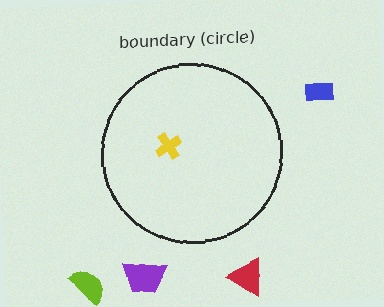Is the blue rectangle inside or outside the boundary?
Outside.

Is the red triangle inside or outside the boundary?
Outside.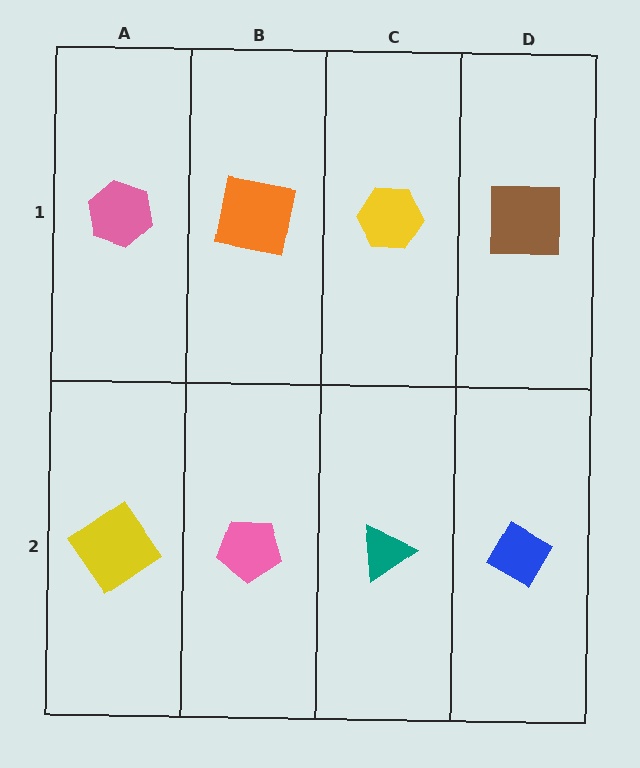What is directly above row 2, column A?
A pink hexagon.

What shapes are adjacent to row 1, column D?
A blue diamond (row 2, column D), a yellow hexagon (row 1, column C).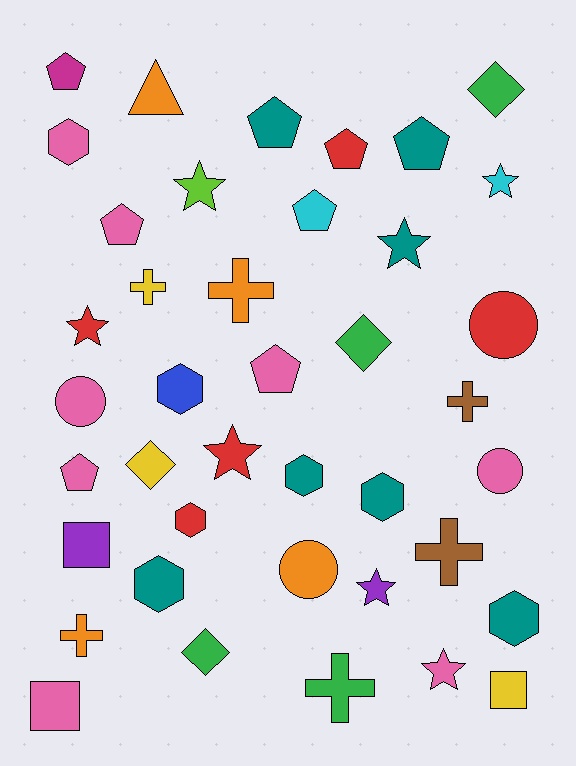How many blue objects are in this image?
There is 1 blue object.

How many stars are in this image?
There are 7 stars.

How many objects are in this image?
There are 40 objects.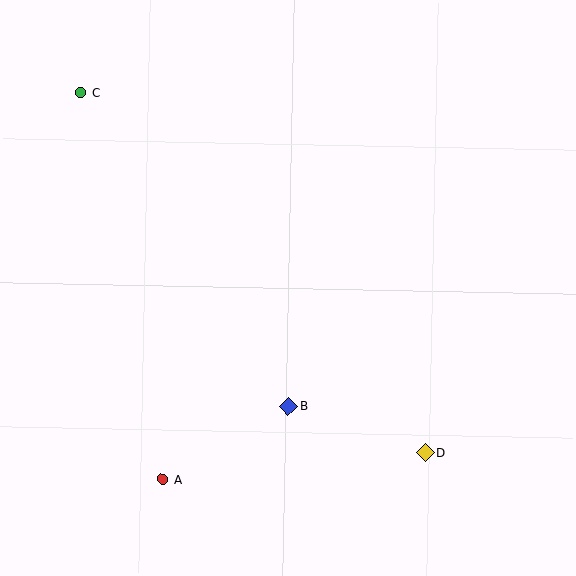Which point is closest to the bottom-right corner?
Point D is closest to the bottom-right corner.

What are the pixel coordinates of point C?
Point C is at (81, 92).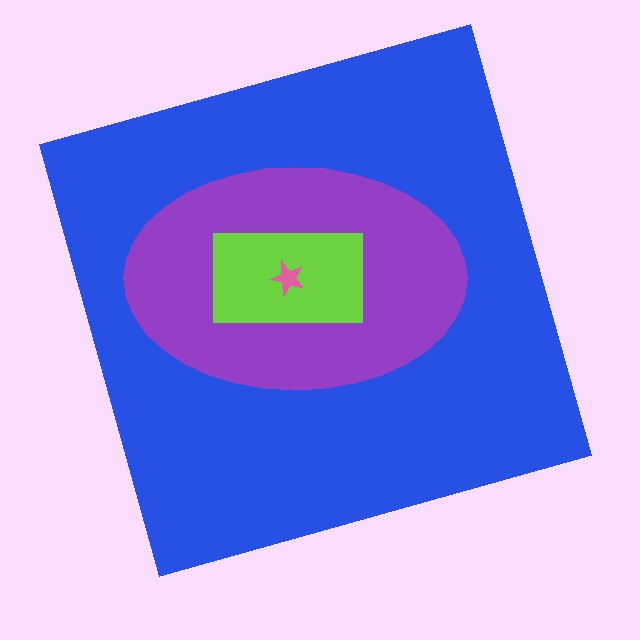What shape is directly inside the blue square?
The purple ellipse.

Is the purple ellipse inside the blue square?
Yes.